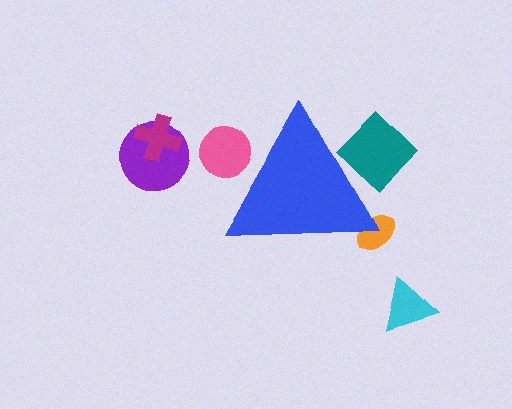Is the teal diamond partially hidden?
Yes, the teal diamond is partially hidden behind the blue triangle.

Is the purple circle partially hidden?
No, the purple circle is fully visible.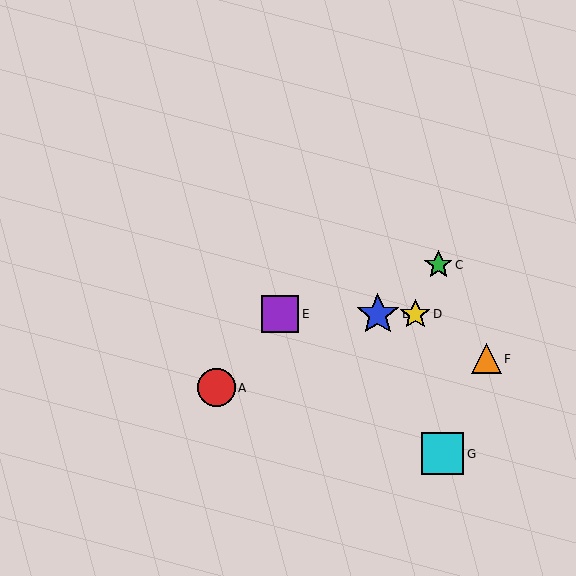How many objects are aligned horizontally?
3 objects (B, D, E) are aligned horizontally.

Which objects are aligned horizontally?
Objects B, D, E are aligned horizontally.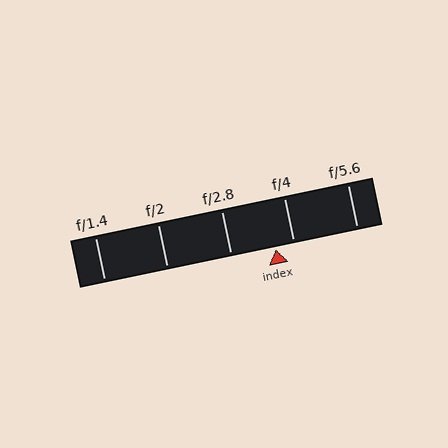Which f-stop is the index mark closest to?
The index mark is closest to f/4.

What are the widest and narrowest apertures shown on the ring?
The widest aperture shown is f/1.4 and the narrowest is f/5.6.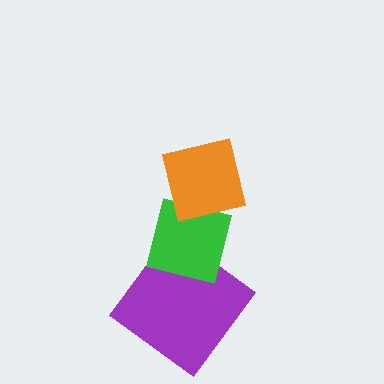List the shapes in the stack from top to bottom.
From top to bottom: the orange square, the green square, the purple diamond.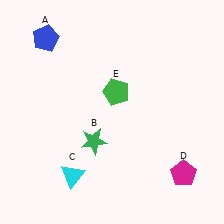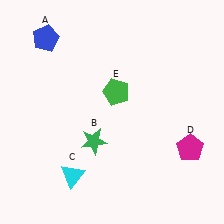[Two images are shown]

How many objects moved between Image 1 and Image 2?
1 object moved between the two images.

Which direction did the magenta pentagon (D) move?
The magenta pentagon (D) moved up.